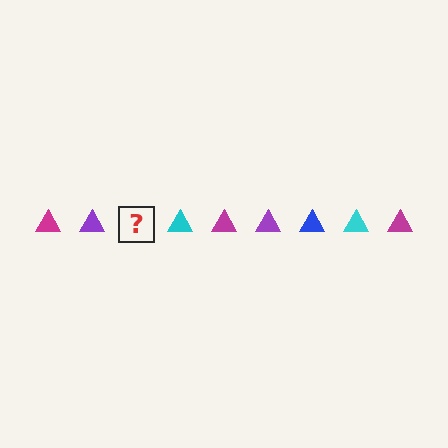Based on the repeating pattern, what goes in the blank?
The blank should be a blue triangle.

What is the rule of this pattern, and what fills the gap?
The rule is that the pattern cycles through magenta, purple, blue, cyan triangles. The gap should be filled with a blue triangle.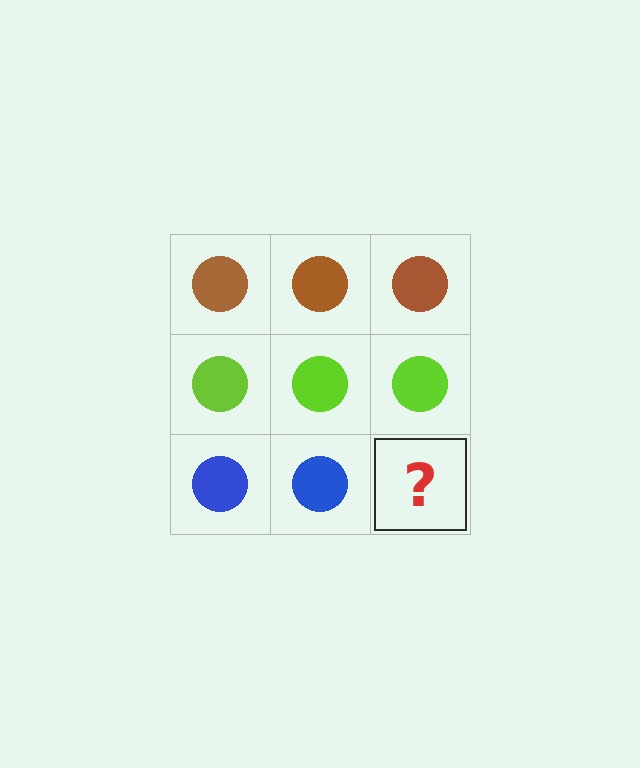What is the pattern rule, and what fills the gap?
The rule is that each row has a consistent color. The gap should be filled with a blue circle.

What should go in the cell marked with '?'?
The missing cell should contain a blue circle.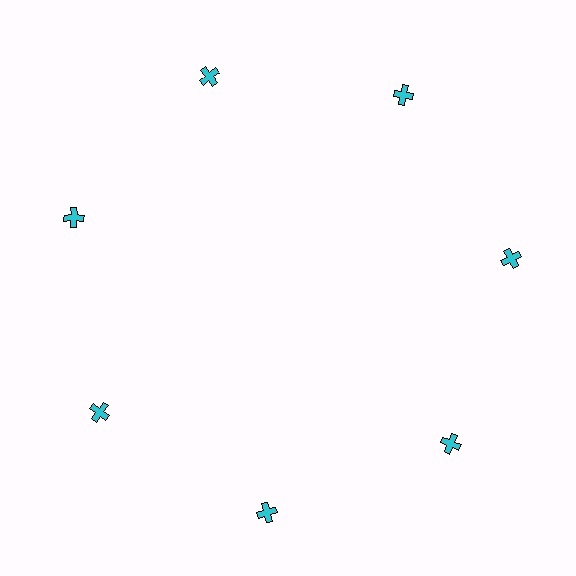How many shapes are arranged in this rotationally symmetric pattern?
There are 7 shapes, arranged in 7 groups of 1.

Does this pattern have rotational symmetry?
Yes, this pattern has 7-fold rotational symmetry. It looks the same after rotating 51 degrees around the center.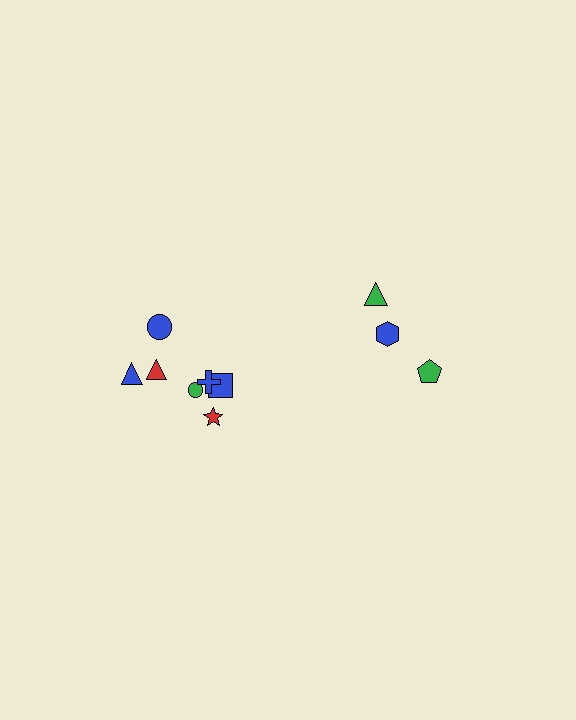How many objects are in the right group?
There are 3 objects.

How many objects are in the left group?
There are 7 objects.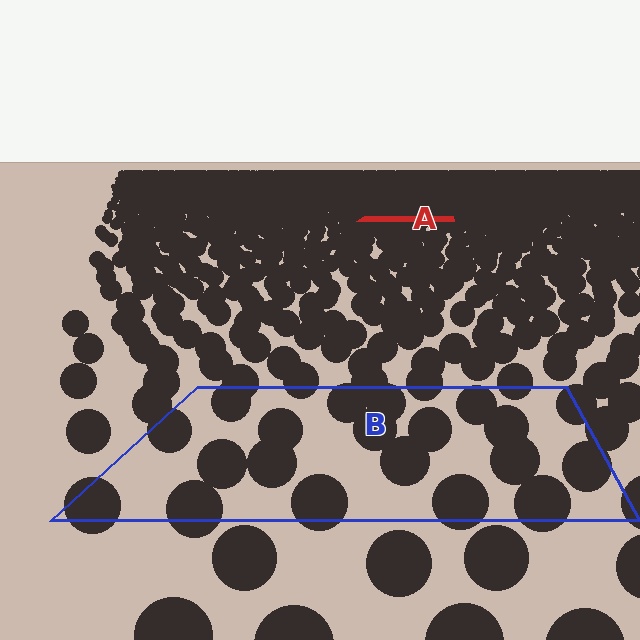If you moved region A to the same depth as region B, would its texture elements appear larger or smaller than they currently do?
They would appear larger. At a closer depth, the same texture elements are projected at a bigger on-screen size.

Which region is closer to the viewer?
Region B is closer. The texture elements there are larger and more spread out.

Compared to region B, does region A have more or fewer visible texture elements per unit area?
Region A has more texture elements per unit area — they are packed more densely because it is farther away.